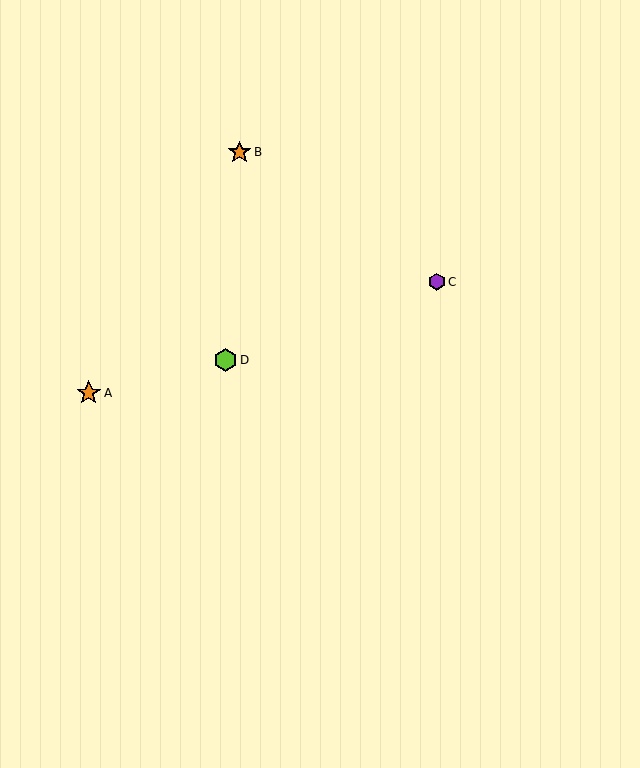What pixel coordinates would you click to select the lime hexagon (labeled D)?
Click at (226, 360) to select the lime hexagon D.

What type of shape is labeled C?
Shape C is a purple hexagon.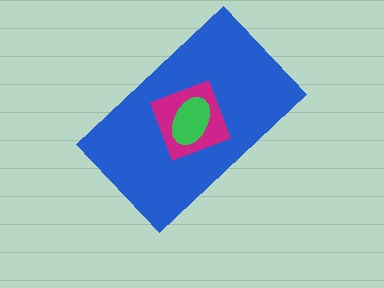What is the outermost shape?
The blue rectangle.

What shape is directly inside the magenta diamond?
The green ellipse.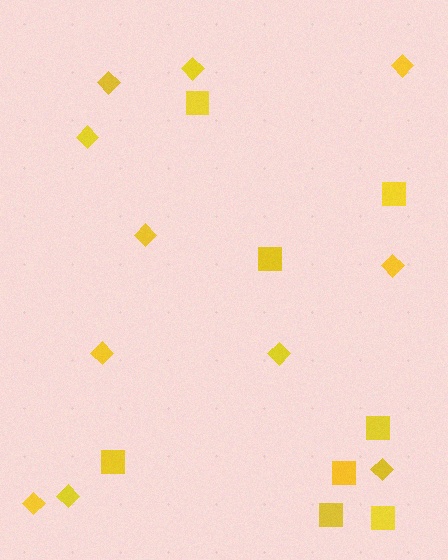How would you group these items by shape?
There are 2 groups: one group of squares (8) and one group of diamonds (11).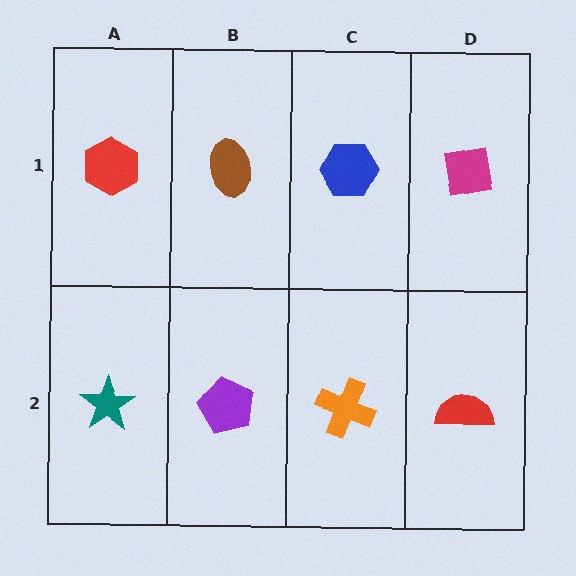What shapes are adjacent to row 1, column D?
A red semicircle (row 2, column D), a blue hexagon (row 1, column C).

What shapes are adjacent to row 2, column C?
A blue hexagon (row 1, column C), a purple pentagon (row 2, column B), a red semicircle (row 2, column D).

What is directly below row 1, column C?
An orange cross.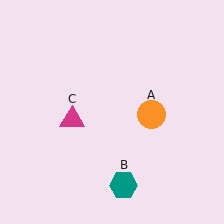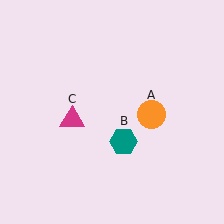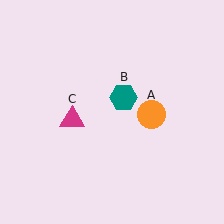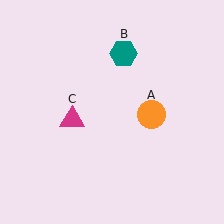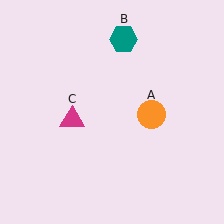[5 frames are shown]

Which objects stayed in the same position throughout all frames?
Orange circle (object A) and magenta triangle (object C) remained stationary.